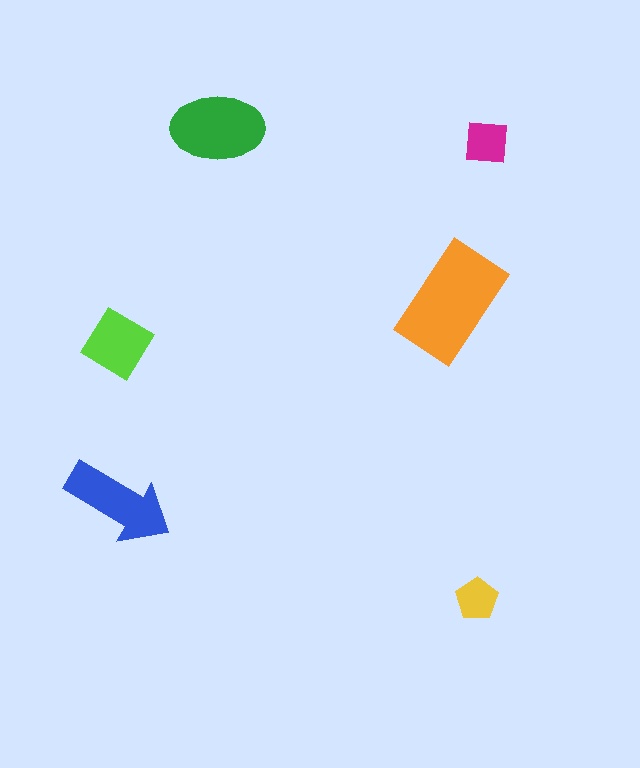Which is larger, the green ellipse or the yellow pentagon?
The green ellipse.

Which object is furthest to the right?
The magenta square is rightmost.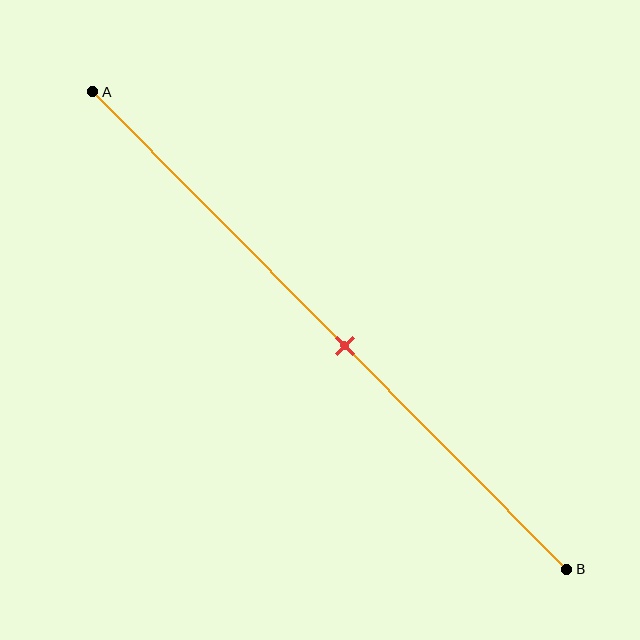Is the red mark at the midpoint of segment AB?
No, the mark is at about 55% from A, not at the 50% midpoint.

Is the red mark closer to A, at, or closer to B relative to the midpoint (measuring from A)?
The red mark is closer to point B than the midpoint of segment AB.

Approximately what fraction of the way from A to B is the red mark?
The red mark is approximately 55% of the way from A to B.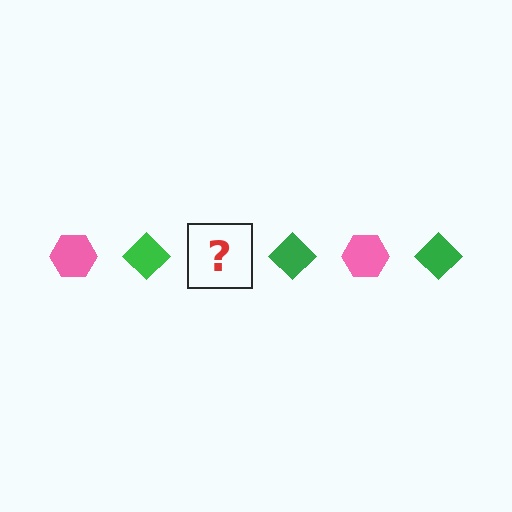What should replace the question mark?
The question mark should be replaced with a pink hexagon.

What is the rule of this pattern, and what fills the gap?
The rule is that the pattern alternates between pink hexagon and green diamond. The gap should be filled with a pink hexagon.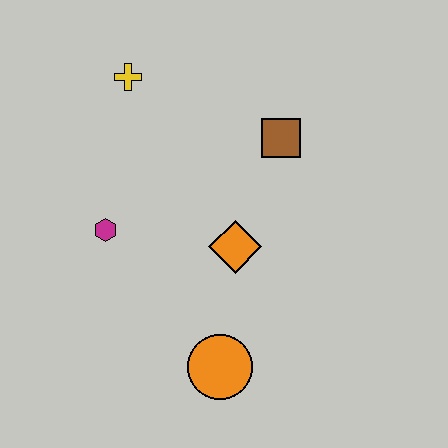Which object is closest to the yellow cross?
The magenta hexagon is closest to the yellow cross.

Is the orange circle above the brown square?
No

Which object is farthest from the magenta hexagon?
The brown square is farthest from the magenta hexagon.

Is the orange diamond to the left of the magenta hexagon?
No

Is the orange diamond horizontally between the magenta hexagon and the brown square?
Yes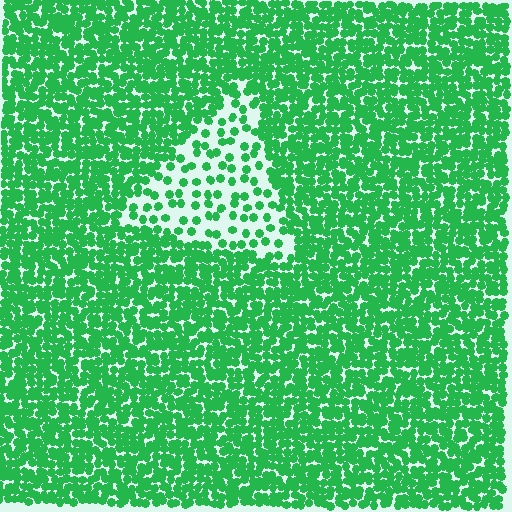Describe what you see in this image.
The image contains small green elements arranged at two different densities. A triangle-shaped region is visible where the elements are less densely packed than the surrounding area.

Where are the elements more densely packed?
The elements are more densely packed outside the triangle boundary.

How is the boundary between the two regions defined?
The boundary is defined by a change in element density (approximately 2.9x ratio). All elements are the same color, size, and shape.